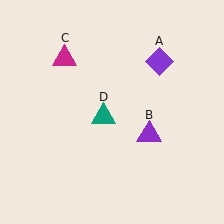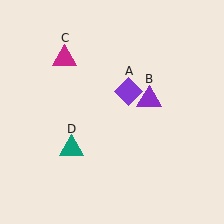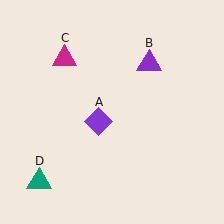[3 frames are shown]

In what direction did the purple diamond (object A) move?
The purple diamond (object A) moved down and to the left.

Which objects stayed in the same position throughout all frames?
Magenta triangle (object C) remained stationary.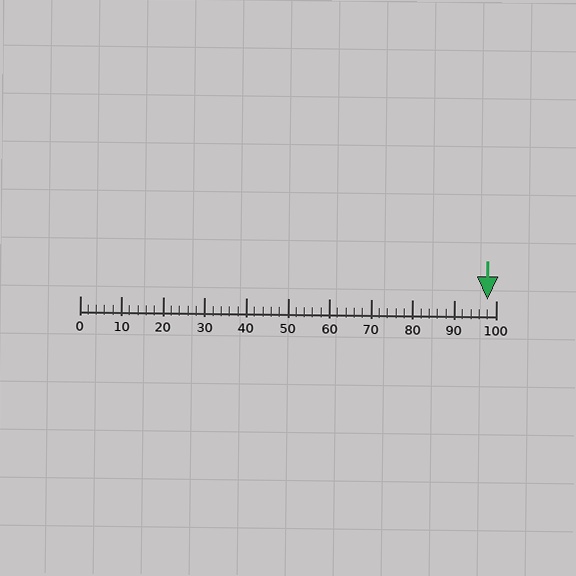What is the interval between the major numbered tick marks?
The major tick marks are spaced 10 units apart.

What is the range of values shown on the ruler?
The ruler shows values from 0 to 100.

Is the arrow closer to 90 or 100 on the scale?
The arrow is closer to 100.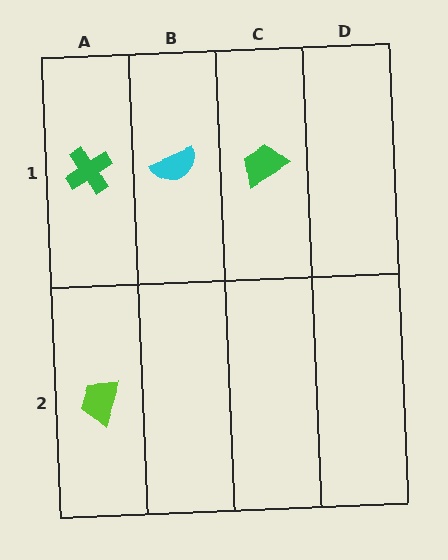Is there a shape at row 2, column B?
No, that cell is empty.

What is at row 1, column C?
A green trapezoid.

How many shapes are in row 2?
1 shape.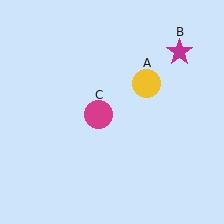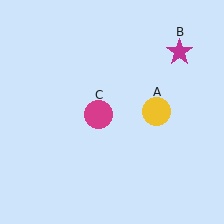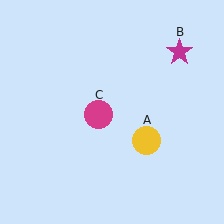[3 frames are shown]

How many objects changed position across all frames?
1 object changed position: yellow circle (object A).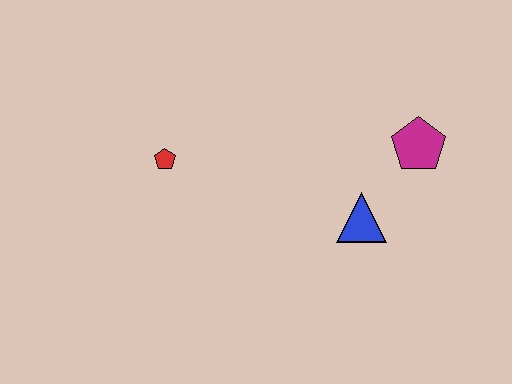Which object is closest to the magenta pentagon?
The blue triangle is closest to the magenta pentagon.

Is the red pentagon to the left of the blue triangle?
Yes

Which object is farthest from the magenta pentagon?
The red pentagon is farthest from the magenta pentagon.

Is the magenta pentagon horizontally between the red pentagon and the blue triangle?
No